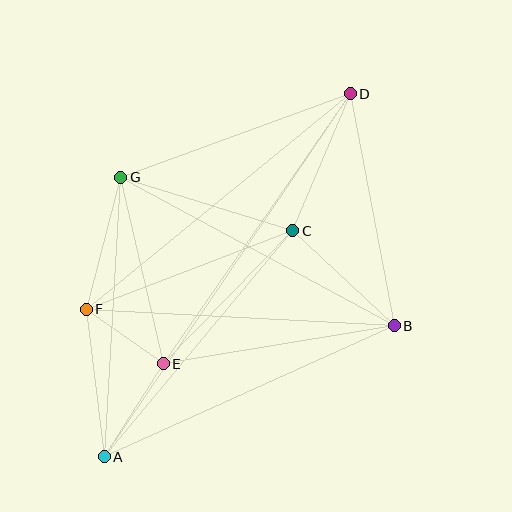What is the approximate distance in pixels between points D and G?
The distance between D and G is approximately 244 pixels.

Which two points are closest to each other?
Points E and F are closest to each other.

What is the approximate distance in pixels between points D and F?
The distance between D and F is approximately 341 pixels.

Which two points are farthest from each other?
Points A and D are farthest from each other.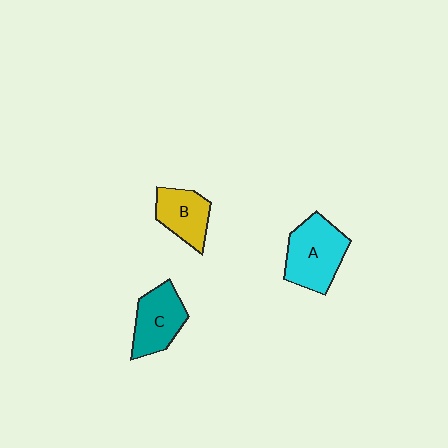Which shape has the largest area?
Shape A (cyan).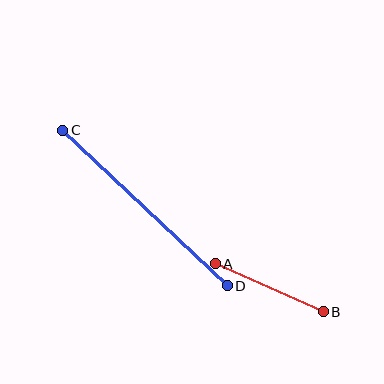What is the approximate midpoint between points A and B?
The midpoint is at approximately (269, 288) pixels.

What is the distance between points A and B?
The distance is approximately 118 pixels.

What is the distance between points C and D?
The distance is approximately 226 pixels.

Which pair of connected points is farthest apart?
Points C and D are farthest apart.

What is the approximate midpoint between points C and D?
The midpoint is at approximately (145, 208) pixels.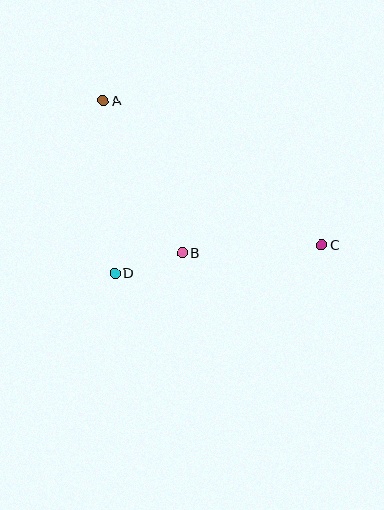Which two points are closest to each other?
Points B and D are closest to each other.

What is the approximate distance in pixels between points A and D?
The distance between A and D is approximately 173 pixels.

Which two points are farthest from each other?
Points A and C are farthest from each other.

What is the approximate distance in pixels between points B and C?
The distance between B and C is approximately 140 pixels.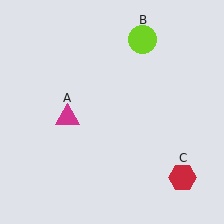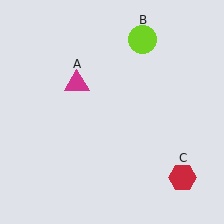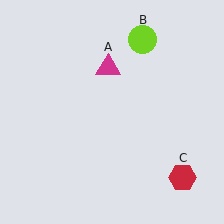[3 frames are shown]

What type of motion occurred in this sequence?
The magenta triangle (object A) rotated clockwise around the center of the scene.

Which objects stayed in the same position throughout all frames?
Lime circle (object B) and red hexagon (object C) remained stationary.